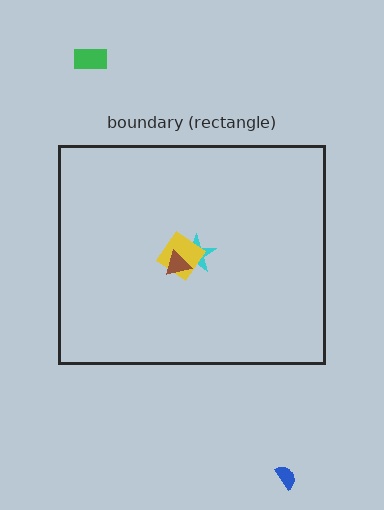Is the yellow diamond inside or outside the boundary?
Inside.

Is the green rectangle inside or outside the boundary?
Outside.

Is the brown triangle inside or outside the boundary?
Inside.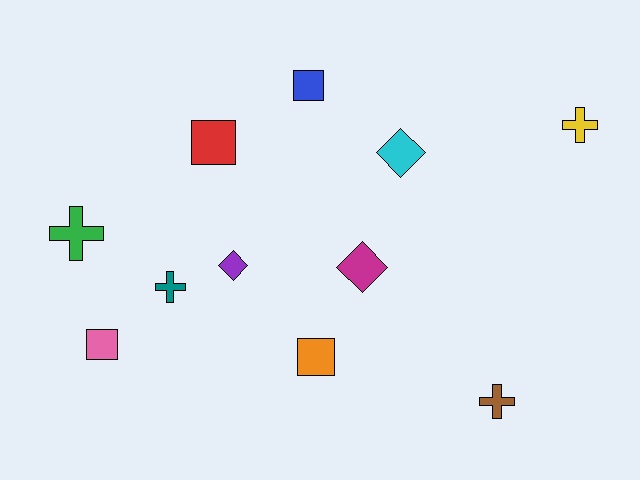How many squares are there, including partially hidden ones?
There are 4 squares.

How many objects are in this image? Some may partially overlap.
There are 11 objects.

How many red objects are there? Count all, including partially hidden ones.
There is 1 red object.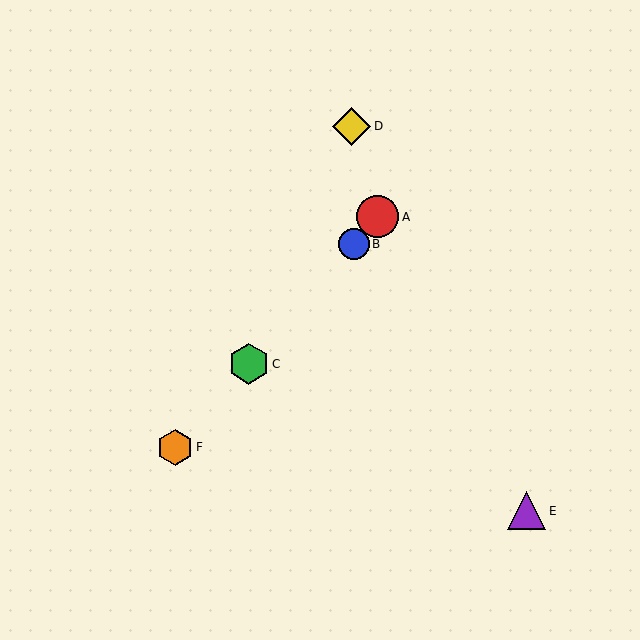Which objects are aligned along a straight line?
Objects A, B, C, F are aligned along a straight line.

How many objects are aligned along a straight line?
4 objects (A, B, C, F) are aligned along a straight line.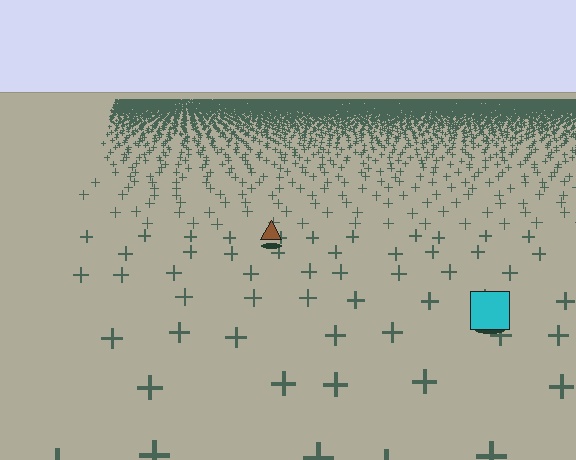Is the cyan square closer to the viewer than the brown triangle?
Yes. The cyan square is closer — you can tell from the texture gradient: the ground texture is coarser near it.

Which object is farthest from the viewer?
The brown triangle is farthest from the viewer. It appears smaller and the ground texture around it is denser.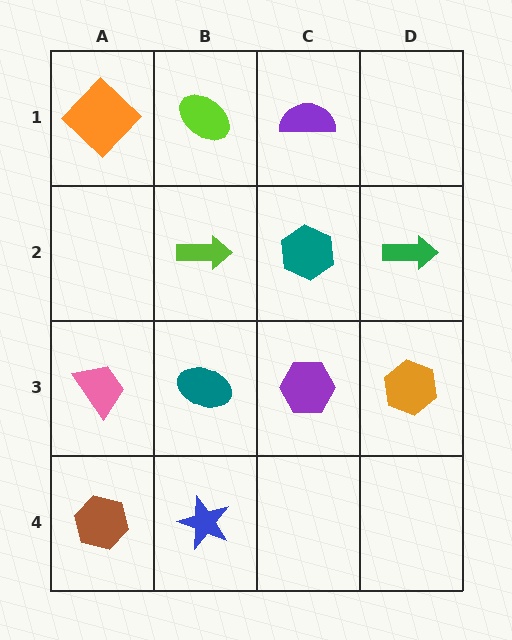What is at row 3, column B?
A teal ellipse.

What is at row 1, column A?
An orange diamond.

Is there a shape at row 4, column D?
No, that cell is empty.